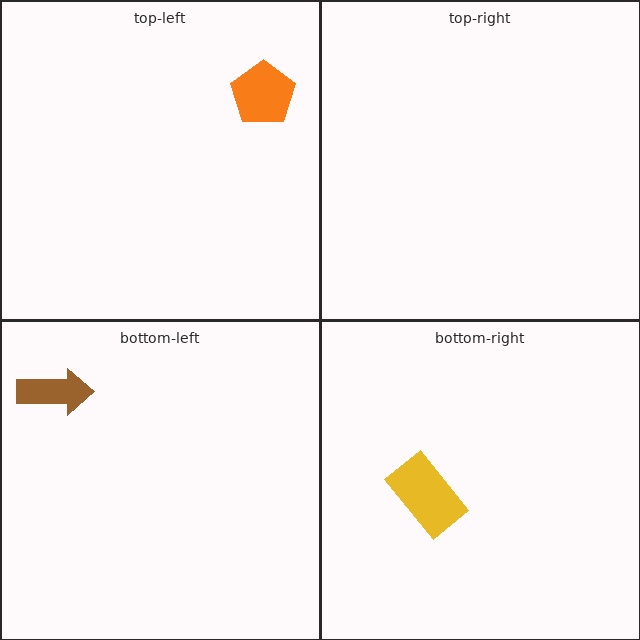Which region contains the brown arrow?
The bottom-left region.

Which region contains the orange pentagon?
The top-left region.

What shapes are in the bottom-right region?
The yellow rectangle.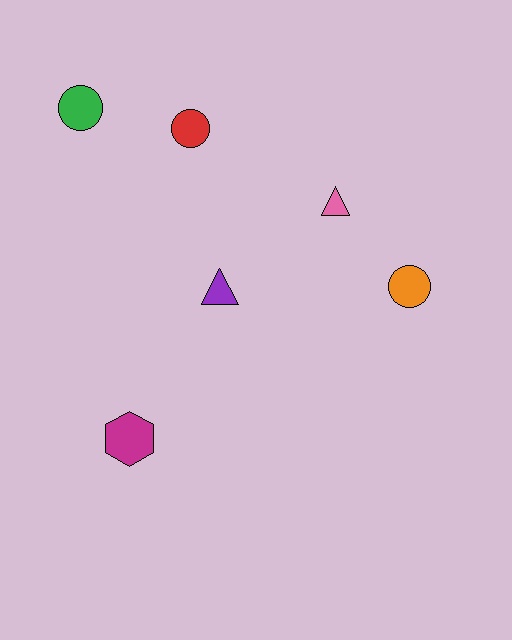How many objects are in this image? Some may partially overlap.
There are 6 objects.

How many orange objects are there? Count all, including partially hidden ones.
There is 1 orange object.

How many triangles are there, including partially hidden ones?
There are 2 triangles.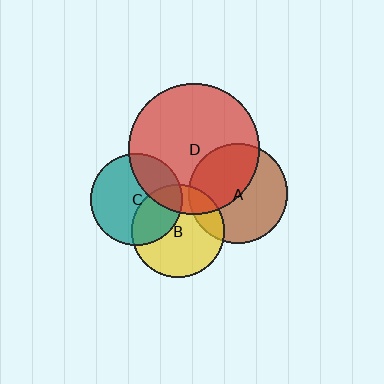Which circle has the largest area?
Circle D (red).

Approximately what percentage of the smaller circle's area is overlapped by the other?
Approximately 30%.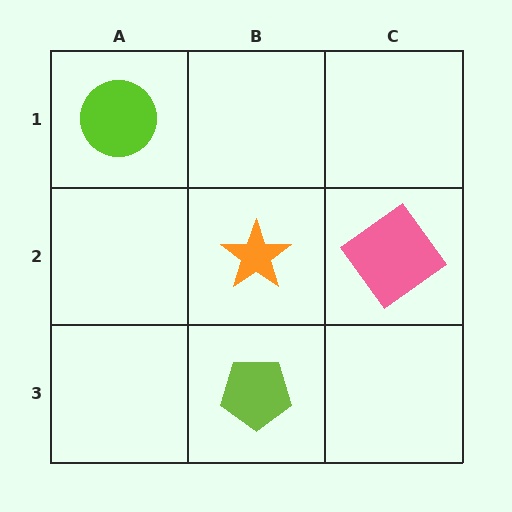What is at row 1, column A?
A lime circle.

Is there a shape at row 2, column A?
No, that cell is empty.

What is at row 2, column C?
A pink diamond.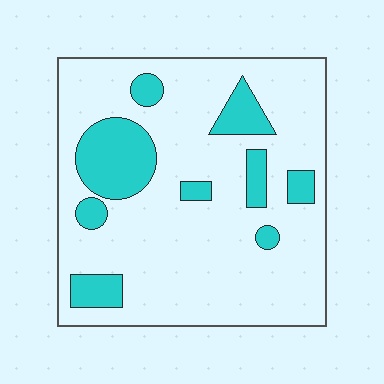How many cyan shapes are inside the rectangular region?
9.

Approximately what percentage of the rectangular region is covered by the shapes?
Approximately 20%.